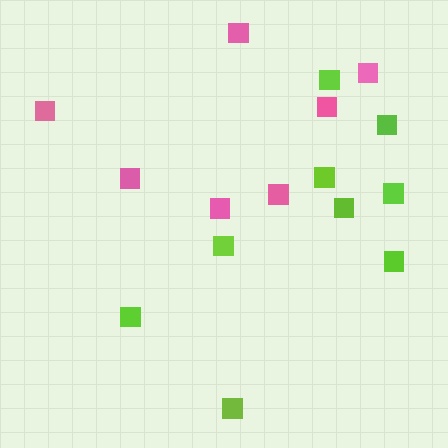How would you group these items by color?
There are 2 groups: one group of lime squares (9) and one group of pink squares (7).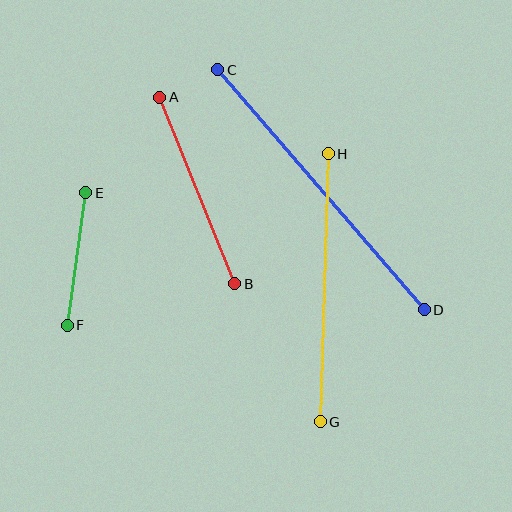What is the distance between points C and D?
The distance is approximately 316 pixels.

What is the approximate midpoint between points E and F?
The midpoint is at approximately (77, 259) pixels.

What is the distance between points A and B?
The distance is approximately 201 pixels.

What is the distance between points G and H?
The distance is approximately 268 pixels.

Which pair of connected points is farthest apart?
Points C and D are farthest apart.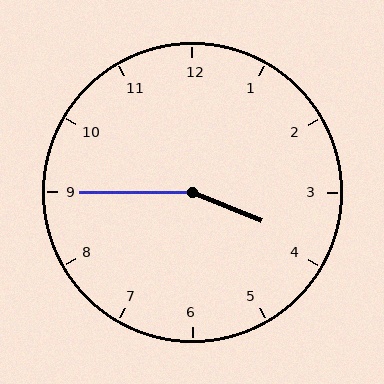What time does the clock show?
3:45.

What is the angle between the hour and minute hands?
Approximately 158 degrees.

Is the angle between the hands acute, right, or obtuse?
It is obtuse.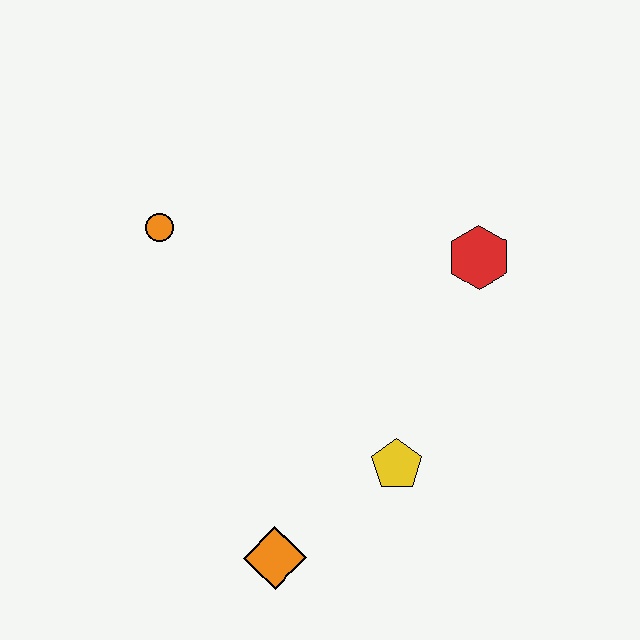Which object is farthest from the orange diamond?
The red hexagon is farthest from the orange diamond.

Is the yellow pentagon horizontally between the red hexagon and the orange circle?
Yes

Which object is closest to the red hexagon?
The yellow pentagon is closest to the red hexagon.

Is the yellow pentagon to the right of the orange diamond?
Yes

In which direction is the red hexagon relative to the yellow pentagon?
The red hexagon is above the yellow pentagon.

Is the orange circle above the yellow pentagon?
Yes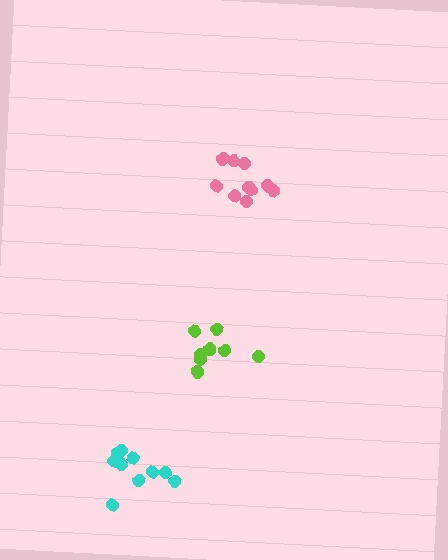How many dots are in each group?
Group 1: 10 dots, Group 2: 11 dots, Group 3: 8 dots (29 total).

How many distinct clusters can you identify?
There are 3 distinct clusters.